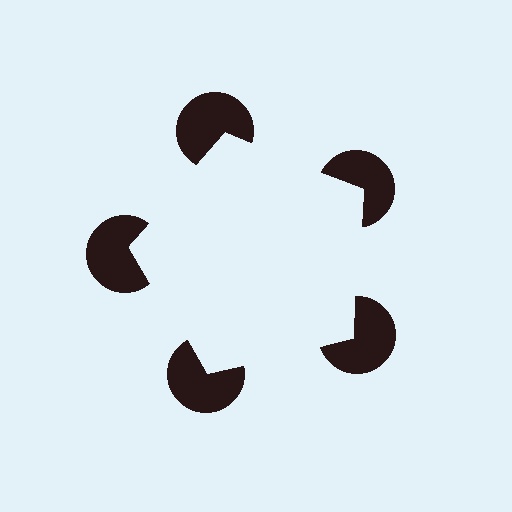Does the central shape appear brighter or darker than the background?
It typically appears slightly brighter than the background, even though no actual brightness change is drawn.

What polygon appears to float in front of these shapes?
An illusory pentagon — its edges are inferred from the aligned wedge cuts in the pac-man discs, not physically drawn.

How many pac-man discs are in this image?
There are 5 — one at each vertex of the illusory pentagon.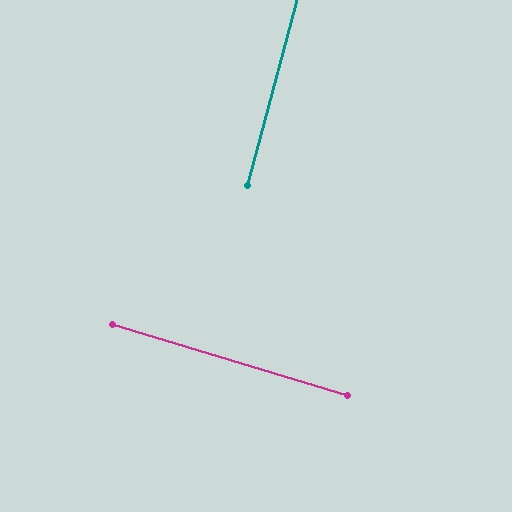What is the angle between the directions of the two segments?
Approximately 88 degrees.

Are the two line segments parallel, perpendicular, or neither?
Perpendicular — they meet at approximately 88°.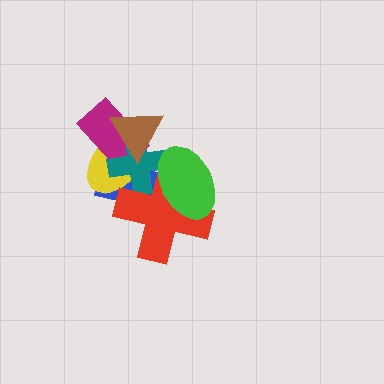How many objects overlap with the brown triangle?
4 objects overlap with the brown triangle.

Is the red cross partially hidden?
Yes, it is partially covered by another shape.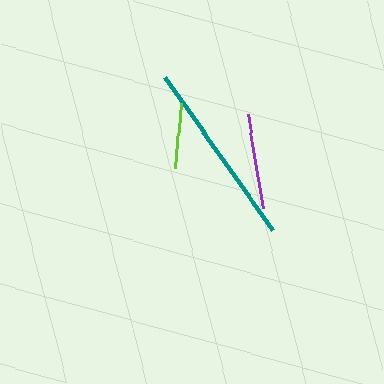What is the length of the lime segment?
The lime segment is approximately 65 pixels long.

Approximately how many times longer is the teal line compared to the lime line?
The teal line is approximately 2.9 times the length of the lime line.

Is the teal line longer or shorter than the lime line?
The teal line is longer than the lime line.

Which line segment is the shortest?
The lime line is the shortest at approximately 65 pixels.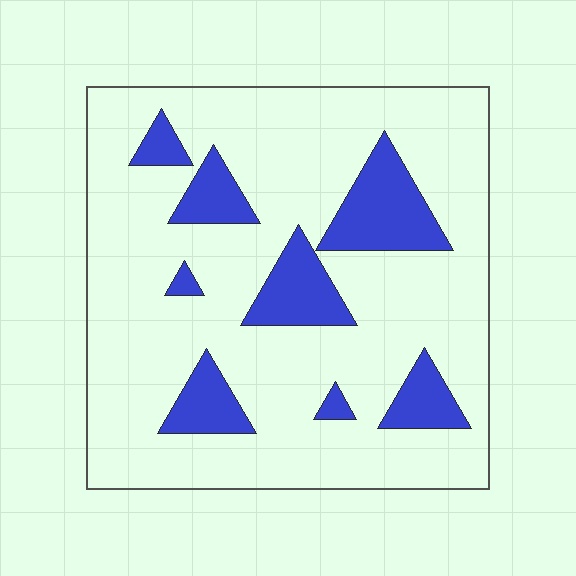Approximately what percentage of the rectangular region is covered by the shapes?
Approximately 20%.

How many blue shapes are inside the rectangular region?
8.